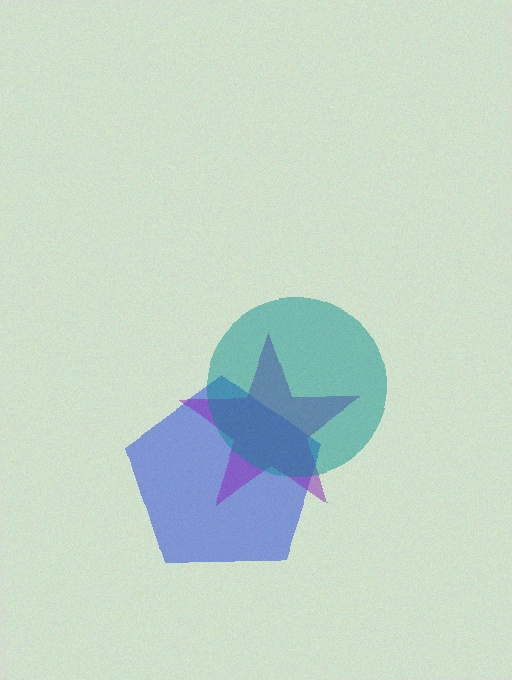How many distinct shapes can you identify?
There are 3 distinct shapes: a blue pentagon, a purple star, a teal circle.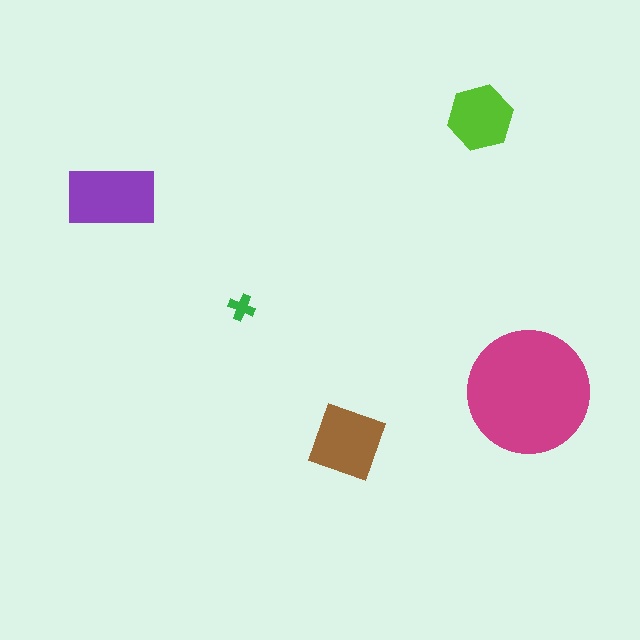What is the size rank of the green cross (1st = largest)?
5th.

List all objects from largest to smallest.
The magenta circle, the purple rectangle, the brown square, the lime hexagon, the green cross.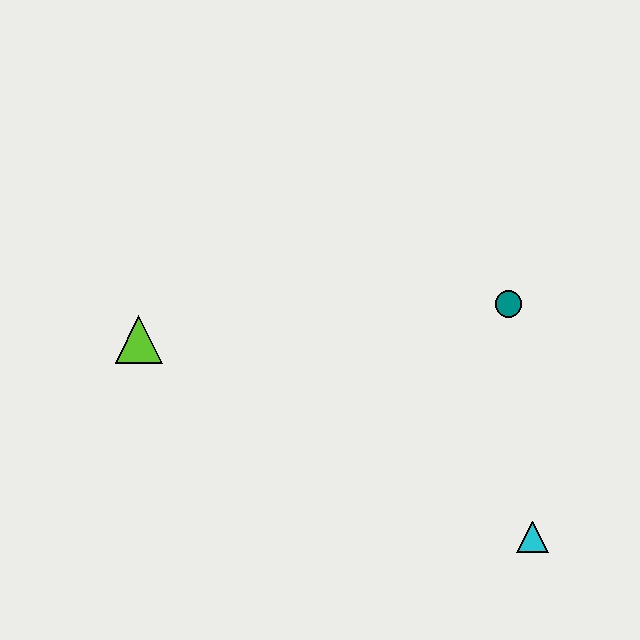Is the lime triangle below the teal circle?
Yes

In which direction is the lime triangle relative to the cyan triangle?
The lime triangle is to the left of the cyan triangle.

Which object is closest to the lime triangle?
The teal circle is closest to the lime triangle.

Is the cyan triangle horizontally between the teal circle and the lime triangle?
No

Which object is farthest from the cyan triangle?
The lime triangle is farthest from the cyan triangle.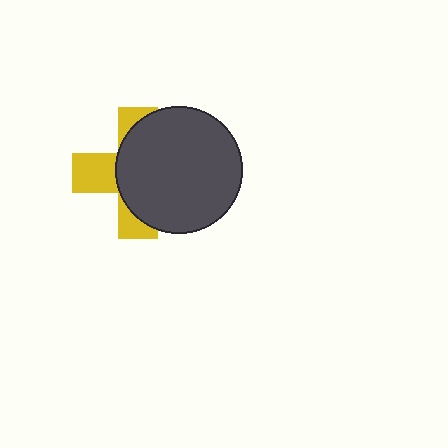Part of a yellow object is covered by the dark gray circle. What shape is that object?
It is a cross.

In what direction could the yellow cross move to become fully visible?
The yellow cross could move left. That would shift it out from behind the dark gray circle entirely.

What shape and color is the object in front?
The object in front is a dark gray circle.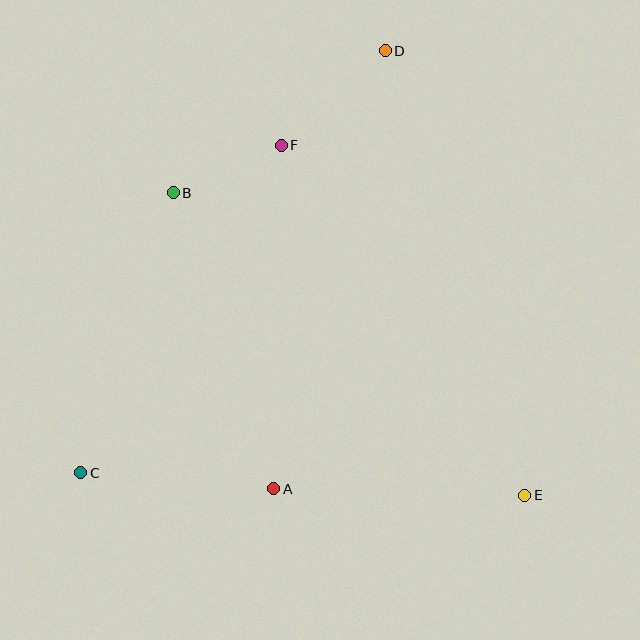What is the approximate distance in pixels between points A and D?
The distance between A and D is approximately 452 pixels.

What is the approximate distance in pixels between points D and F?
The distance between D and F is approximately 141 pixels.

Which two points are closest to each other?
Points B and F are closest to each other.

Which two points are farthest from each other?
Points C and D are farthest from each other.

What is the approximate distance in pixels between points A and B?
The distance between A and B is approximately 313 pixels.